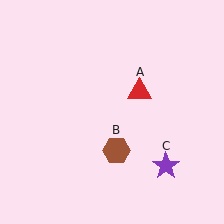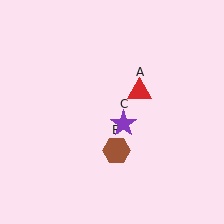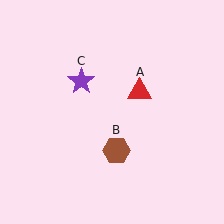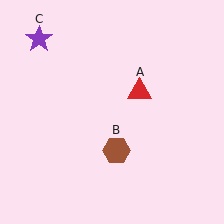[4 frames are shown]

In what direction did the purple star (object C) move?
The purple star (object C) moved up and to the left.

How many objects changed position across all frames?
1 object changed position: purple star (object C).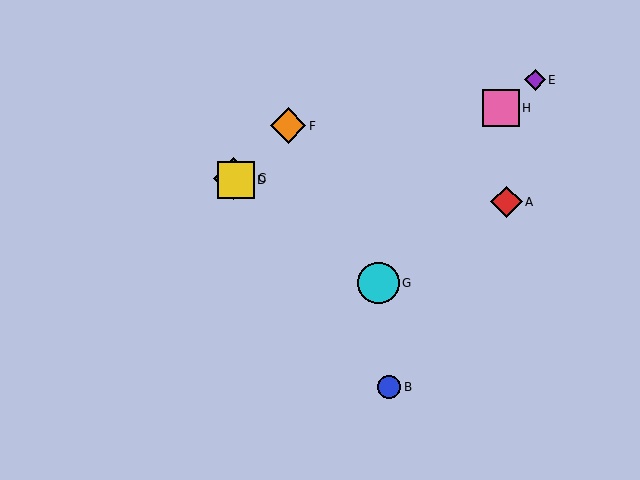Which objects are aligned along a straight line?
Objects C, D, G are aligned along a straight line.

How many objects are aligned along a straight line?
3 objects (C, D, G) are aligned along a straight line.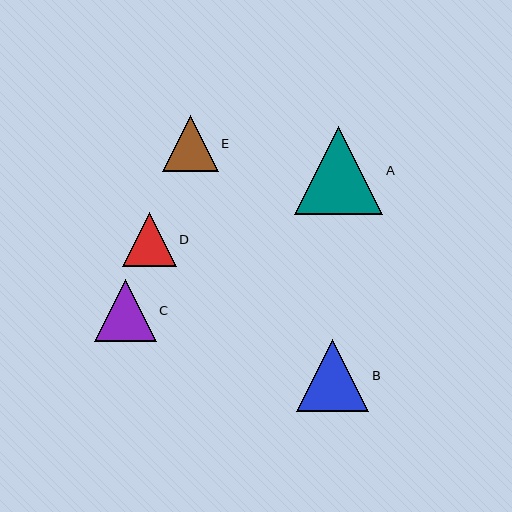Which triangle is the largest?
Triangle A is the largest with a size of approximately 88 pixels.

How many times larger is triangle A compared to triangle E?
Triangle A is approximately 1.6 times the size of triangle E.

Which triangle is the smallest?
Triangle D is the smallest with a size of approximately 54 pixels.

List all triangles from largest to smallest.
From largest to smallest: A, B, C, E, D.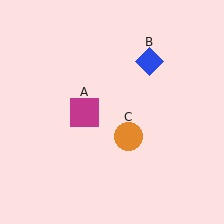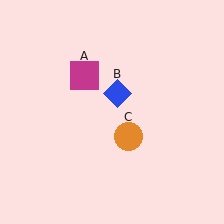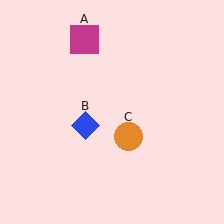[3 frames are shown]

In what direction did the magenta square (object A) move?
The magenta square (object A) moved up.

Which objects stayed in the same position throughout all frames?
Orange circle (object C) remained stationary.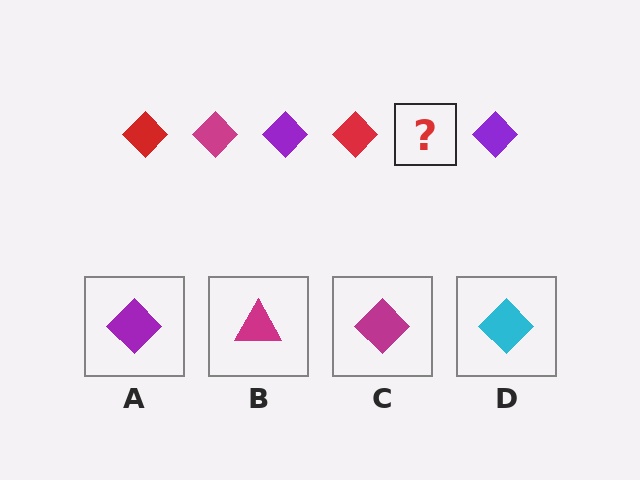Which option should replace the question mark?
Option C.